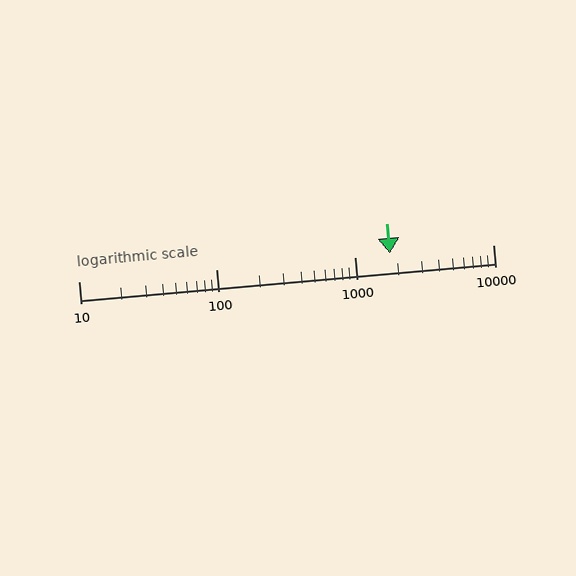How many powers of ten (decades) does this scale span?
The scale spans 3 decades, from 10 to 10000.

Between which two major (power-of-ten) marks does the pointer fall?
The pointer is between 1000 and 10000.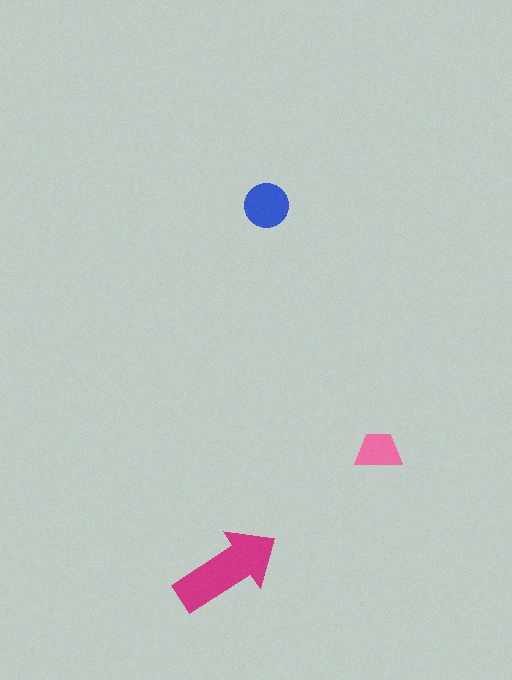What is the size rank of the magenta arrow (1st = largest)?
1st.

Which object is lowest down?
The magenta arrow is bottommost.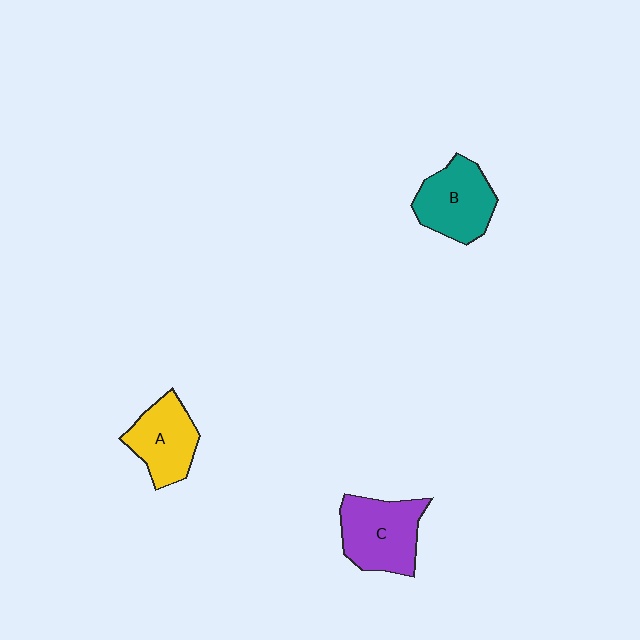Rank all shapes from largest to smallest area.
From largest to smallest: C (purple), B (teal), A (yellow).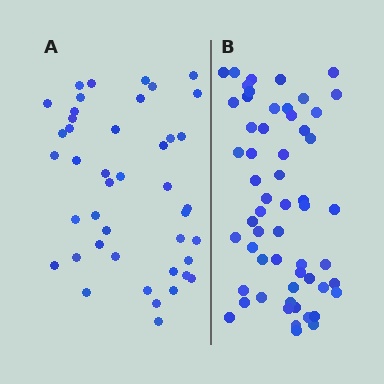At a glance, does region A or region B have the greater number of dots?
Region B (the right region) has more dots.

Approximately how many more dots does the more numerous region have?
Region B has approximately 15 more dots than region A.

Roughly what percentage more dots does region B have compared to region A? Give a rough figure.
About 35% more.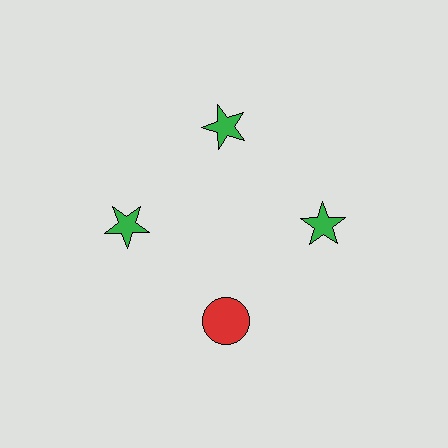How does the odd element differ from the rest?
It differs in both color (red instead of green) and shape (circle instead of star).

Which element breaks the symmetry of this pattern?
The red circle at roughly the 6 o'clock position breaks the symmetry. All other shapes are green stars.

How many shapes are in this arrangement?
There are 4 shapes arranged in a ring pattern.